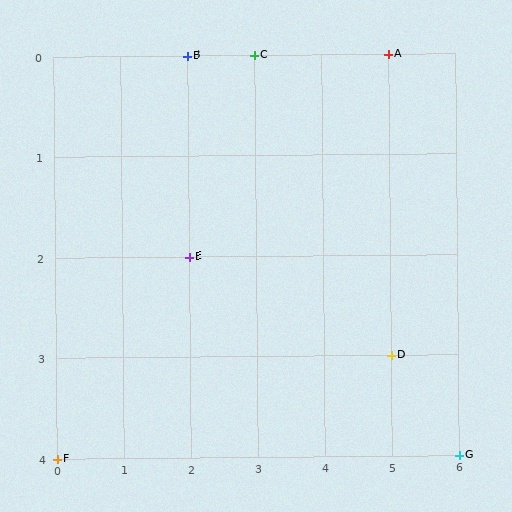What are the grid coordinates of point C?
Point C is at grid coordinates (3, 0).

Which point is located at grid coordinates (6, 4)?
Point G is at (6, 4).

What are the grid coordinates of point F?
Point F is at grid coordinates (0, 4).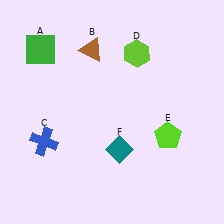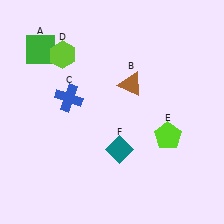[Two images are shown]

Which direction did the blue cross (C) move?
The blue cross (C) moved up.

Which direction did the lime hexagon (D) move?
The lime hexagon (D) moved left.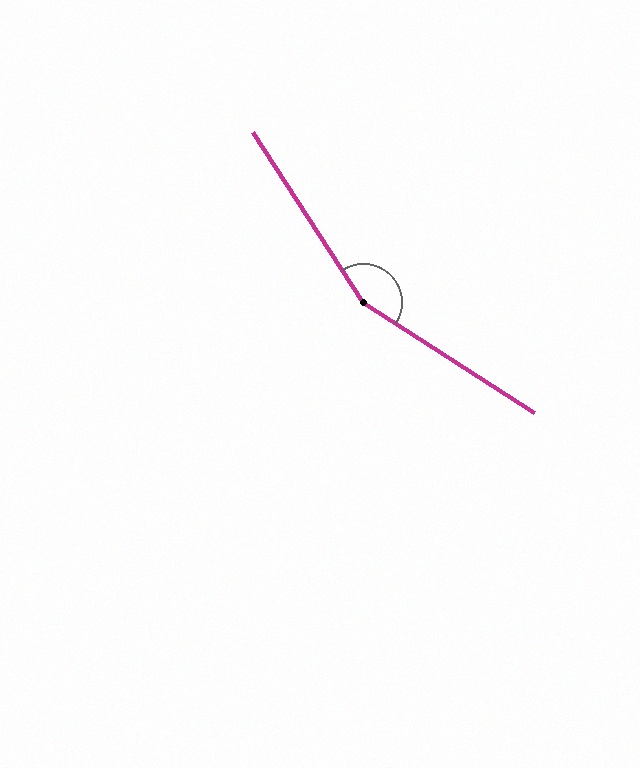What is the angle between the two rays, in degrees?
Approximately 156 degrees.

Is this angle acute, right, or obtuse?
It is obtuse.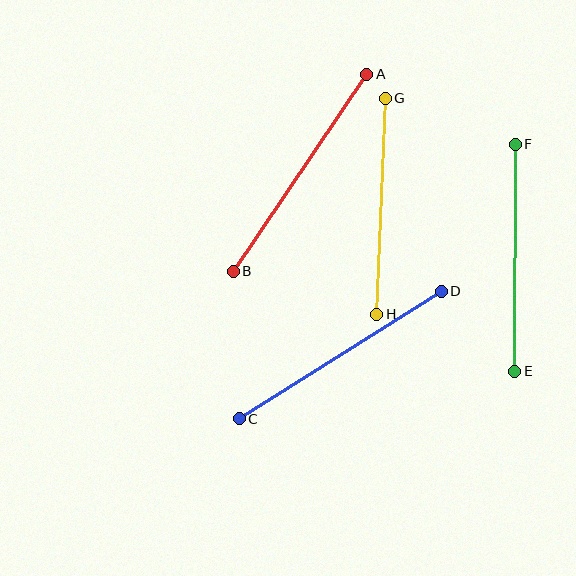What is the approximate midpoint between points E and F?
The midpoint is at approximately (515, 258) pixels.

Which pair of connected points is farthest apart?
Points C and D are farthest apart.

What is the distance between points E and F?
The distance is approximately 227 pixels.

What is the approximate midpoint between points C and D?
The midpoint is at approximately (340, 355) pixels.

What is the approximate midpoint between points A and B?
The midpoint is at approximately (300, 173) pixels.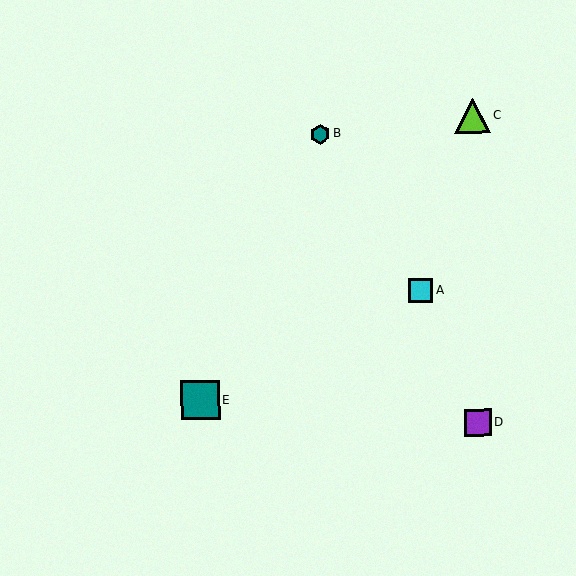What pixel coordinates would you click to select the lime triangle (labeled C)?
Click at (472, 116) to select the lime triangle C.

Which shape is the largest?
The teal square (labeled E) is the largest.